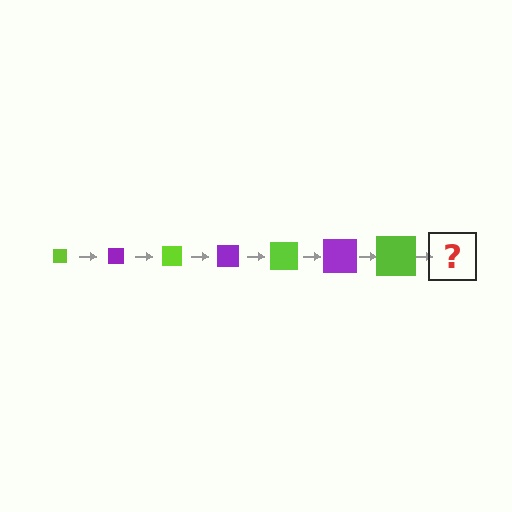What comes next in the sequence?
The next element should be a purple square, larger than the previous one.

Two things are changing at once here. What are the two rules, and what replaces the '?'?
The two rules are that the square grows larger each step and the color cycles through lime and purple. The '?' should be a purple square, larger than the previous one.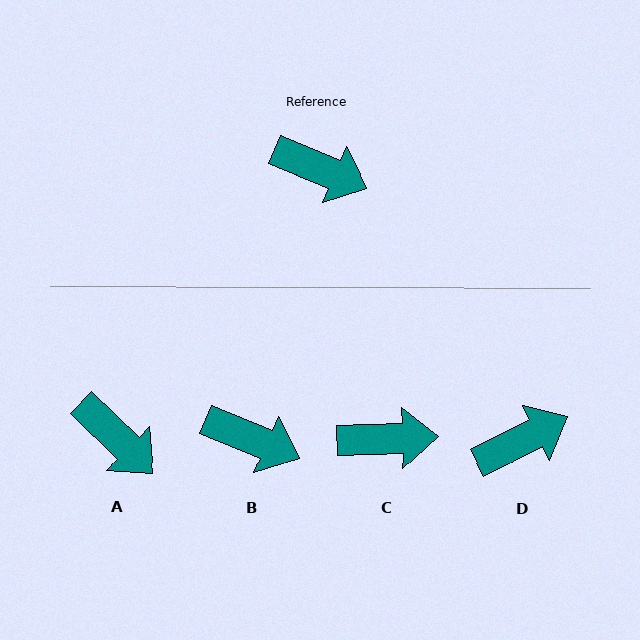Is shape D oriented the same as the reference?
No, it is off by about 50 degrees.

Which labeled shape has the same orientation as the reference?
B.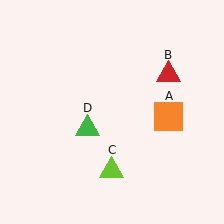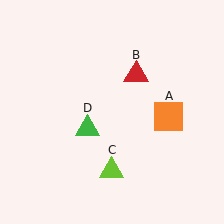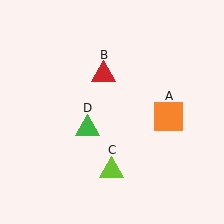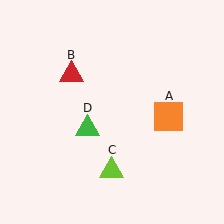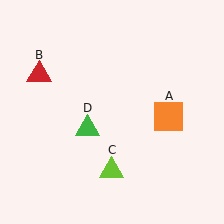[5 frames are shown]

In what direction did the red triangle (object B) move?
The red triangle (object B) moved left.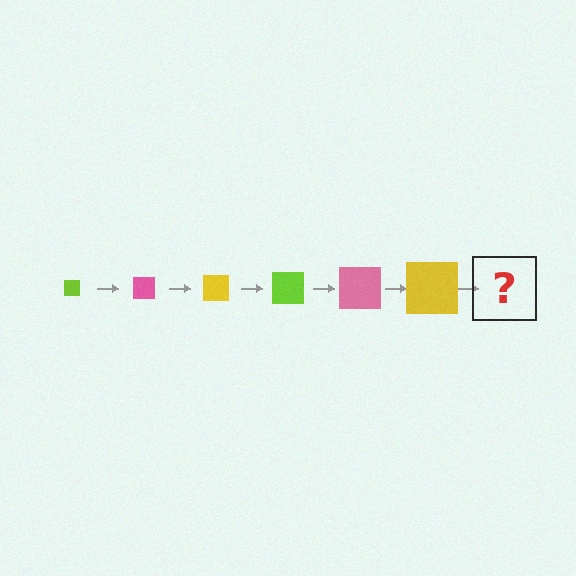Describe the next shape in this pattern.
It should be a lime square, larger than the previous one.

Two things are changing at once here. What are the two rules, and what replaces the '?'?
The two rules are that the square grows larger each step and the color cycles through lime, pink, and yellow. The '?' should be a lime square, larger than the previous one.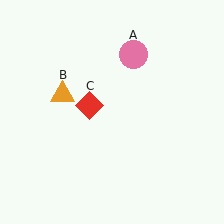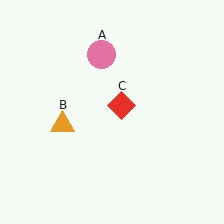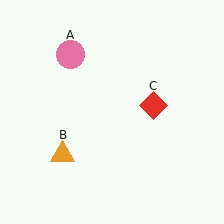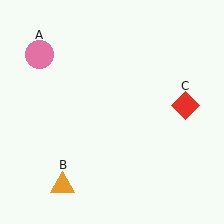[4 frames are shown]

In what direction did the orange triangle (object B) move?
The orange triangle (object B) moved down.